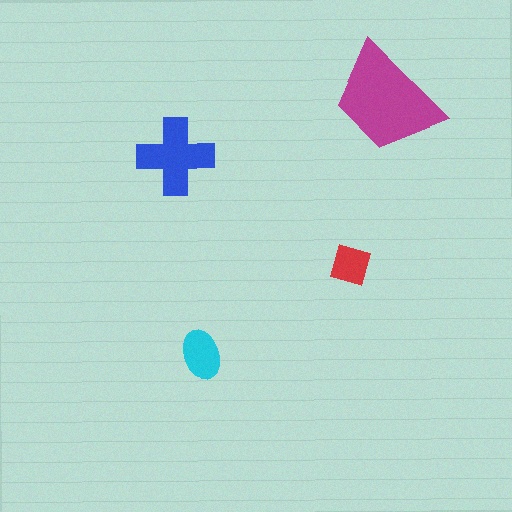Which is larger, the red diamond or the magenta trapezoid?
The magenta trapezoid.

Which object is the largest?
The magenta trapezoid.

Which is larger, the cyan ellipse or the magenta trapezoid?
The magenta trapezoid.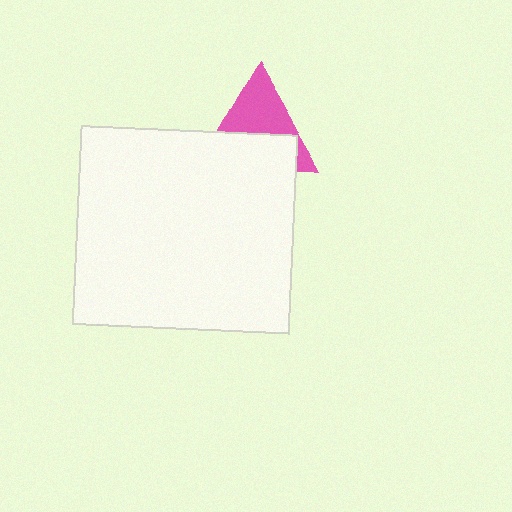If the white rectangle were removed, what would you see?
You would see the complete pink triangle.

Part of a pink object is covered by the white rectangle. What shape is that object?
It is a triangle.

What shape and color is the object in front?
The object in front is a white rectangle.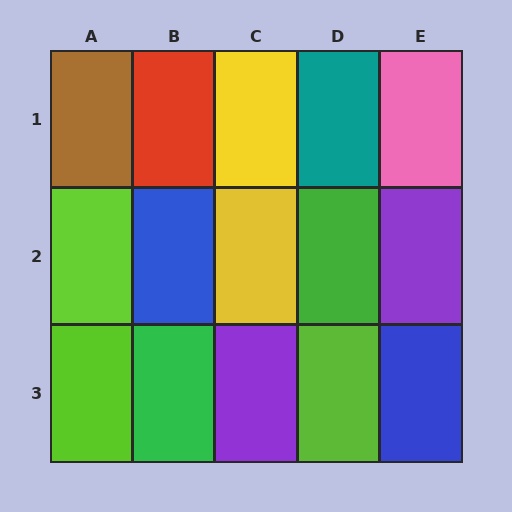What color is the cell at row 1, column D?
Teal.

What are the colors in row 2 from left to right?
Lime, blue, yellow, green, purple.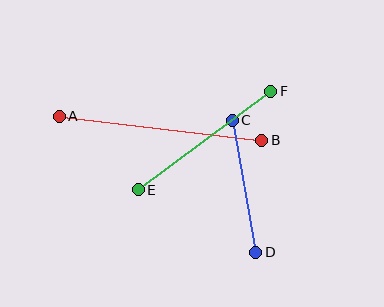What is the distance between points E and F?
The distance is approximately 165 pixels.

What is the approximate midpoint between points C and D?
The midpoint is at approximately (244, 186) pixels.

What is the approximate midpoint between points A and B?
The midpoint is at approximately (160, 128) pixels.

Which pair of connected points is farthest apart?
Points A and B are farthest apart.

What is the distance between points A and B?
The distance is approximately 204 pixels.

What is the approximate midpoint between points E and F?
The midpoint is at approximately (204, 140) pixels.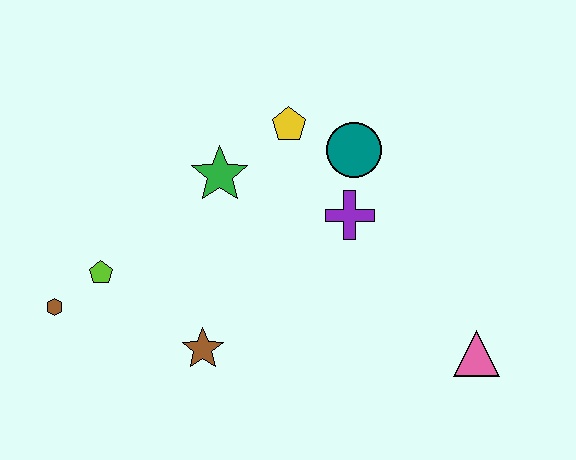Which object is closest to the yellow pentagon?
The teal circle is closest to the yellow pentagon.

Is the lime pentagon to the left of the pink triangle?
Yes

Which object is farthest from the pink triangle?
The brown hexagon is farthest from the pink triangle.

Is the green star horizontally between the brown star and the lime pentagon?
No